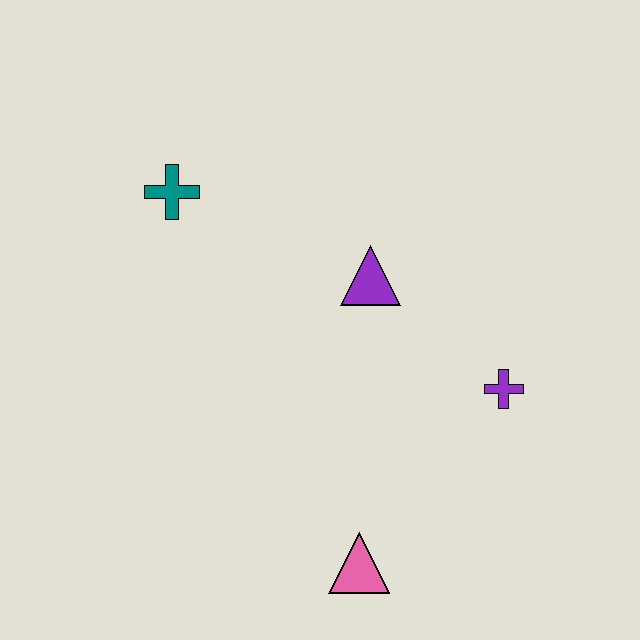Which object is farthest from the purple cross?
The teal cross is farthest from the purple cross.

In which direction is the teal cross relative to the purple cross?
The teal cross is to the left of the purple cross.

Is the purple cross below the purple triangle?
Yes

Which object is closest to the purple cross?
The purple triangle is closest to the purple cross.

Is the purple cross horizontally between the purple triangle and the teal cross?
No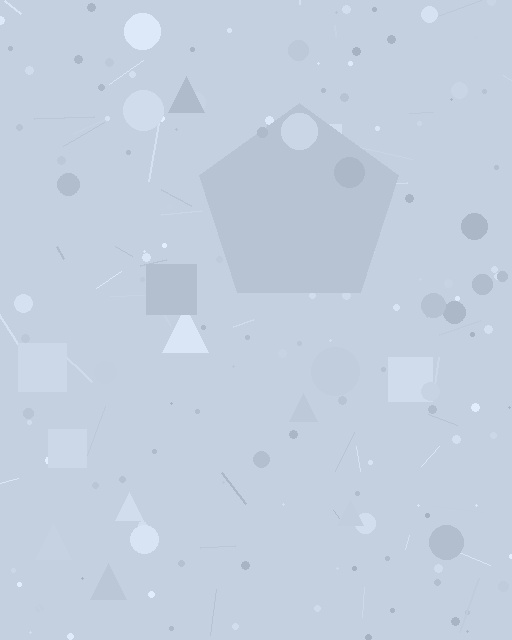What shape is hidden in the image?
A pentagon is hidden in the image.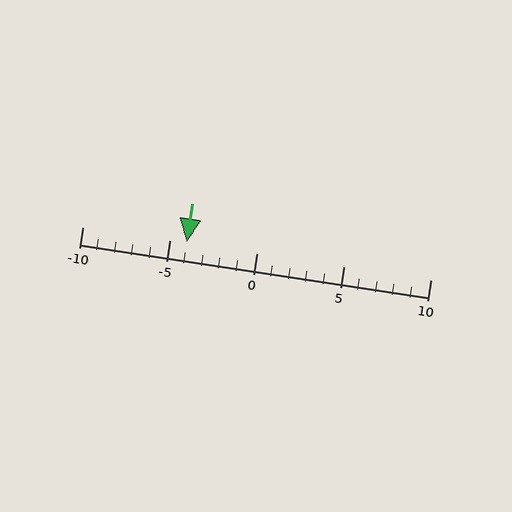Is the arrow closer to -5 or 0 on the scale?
The arrow is closer to -5.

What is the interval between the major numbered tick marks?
The major tick marks are spaced 5 units apart.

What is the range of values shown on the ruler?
The ruler shows values from -10 to 10.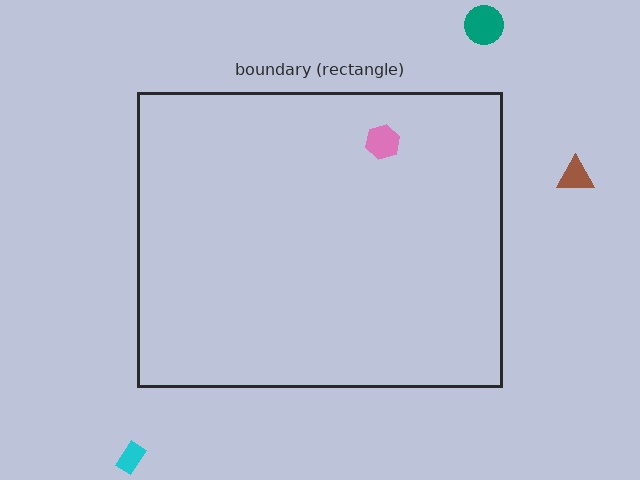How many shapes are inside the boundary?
1 inside, 3 outside.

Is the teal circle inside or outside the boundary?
Outside.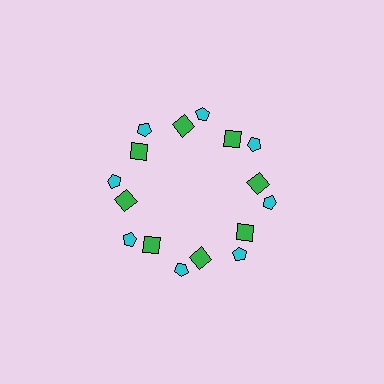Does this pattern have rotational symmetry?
Yes, this pattern has 8-fold rotational symmetry. It looks the same after rotating 45 degrees around the center.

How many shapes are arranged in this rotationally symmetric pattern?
There are 16 shapes, arranged in 8 groups of 2.